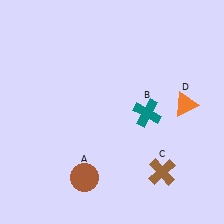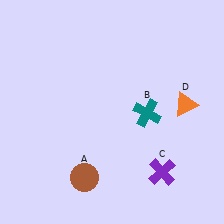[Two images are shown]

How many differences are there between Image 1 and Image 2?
There is 1 difference between the two images.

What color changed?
The cross (C) changed from brown in Image 1 to purple in Image 2.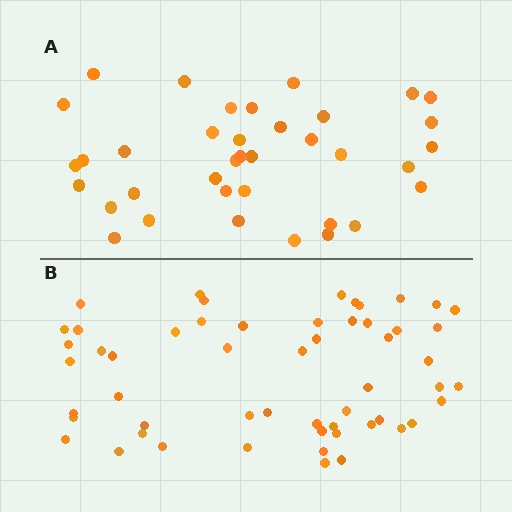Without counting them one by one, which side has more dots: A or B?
Region B (the bottom region) has more dots.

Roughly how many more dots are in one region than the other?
Region B has approximately 20 more dots than region A.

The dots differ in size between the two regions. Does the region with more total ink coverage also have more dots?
No. Region A has more total ink coverage because its dots are larger, but region B actually contains more individual dots. Total area can be misleading — the number of items is what matters here.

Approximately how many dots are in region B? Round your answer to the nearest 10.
About 60 dots. (The exact count is 55, which rounds to 60.)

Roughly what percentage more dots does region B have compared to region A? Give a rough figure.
About 50% more.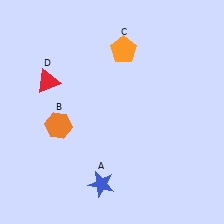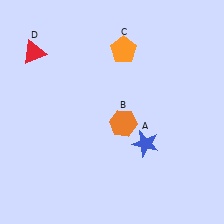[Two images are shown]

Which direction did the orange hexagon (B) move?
The orange hexagon (B) moved right.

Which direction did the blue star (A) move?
The blue star (A) moved right.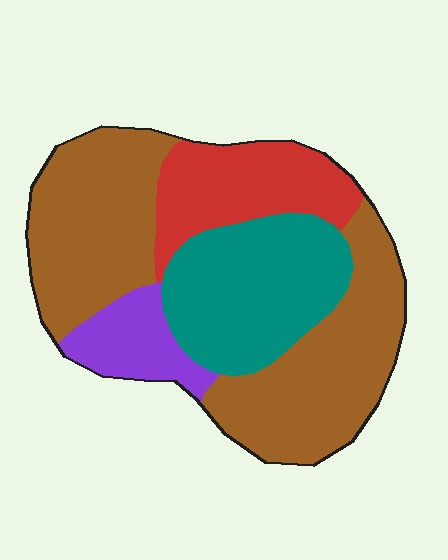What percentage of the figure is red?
Red takes up about one sixth (1/6) of the figure.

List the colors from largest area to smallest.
From largest to smallest: brown, teal, red, purple.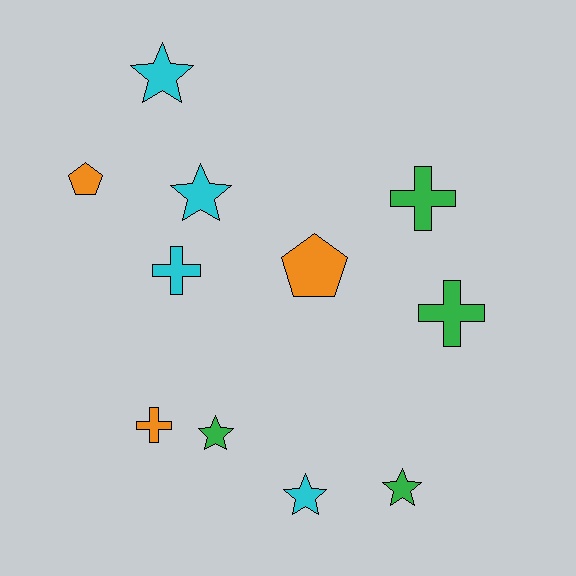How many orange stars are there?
There are no orange stars.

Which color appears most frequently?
Green, with 4 objects.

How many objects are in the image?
There are 11 objects.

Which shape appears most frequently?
Star, with 5 objects.